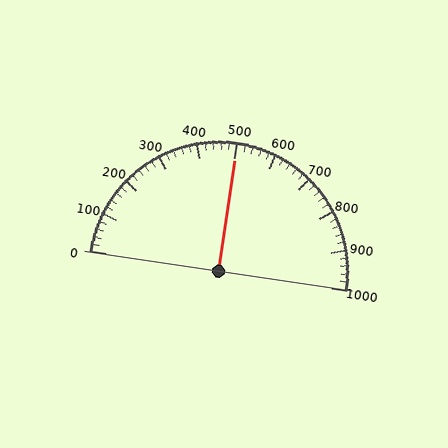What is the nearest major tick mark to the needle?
The nearest major tick mark is 500.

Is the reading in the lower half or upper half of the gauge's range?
The reading is in the upper half of the range (0 to 1000).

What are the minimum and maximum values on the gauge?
The gauge ranges from 0 to 1000.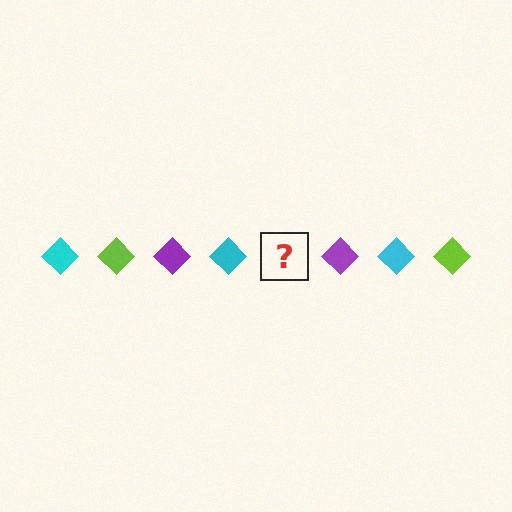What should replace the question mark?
The question mark should be replaced with a lime diamond.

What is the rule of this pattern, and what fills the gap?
The rule is that the pattern cycles through cyan, lime, purple diamonds. The gap should be filled with a lime diamond.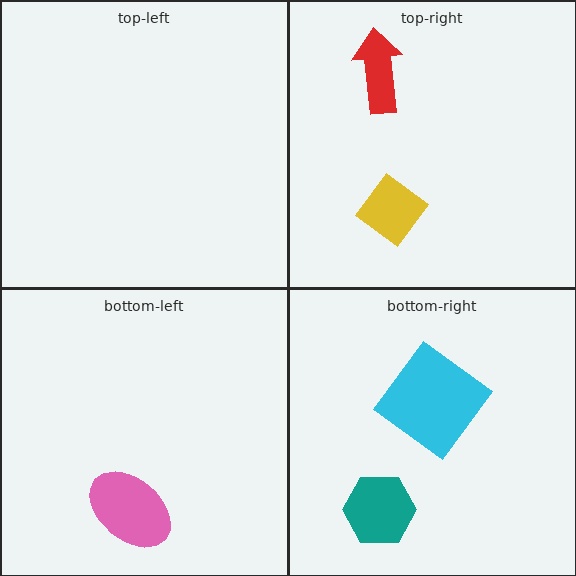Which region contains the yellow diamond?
The top-right region.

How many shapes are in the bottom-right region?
2.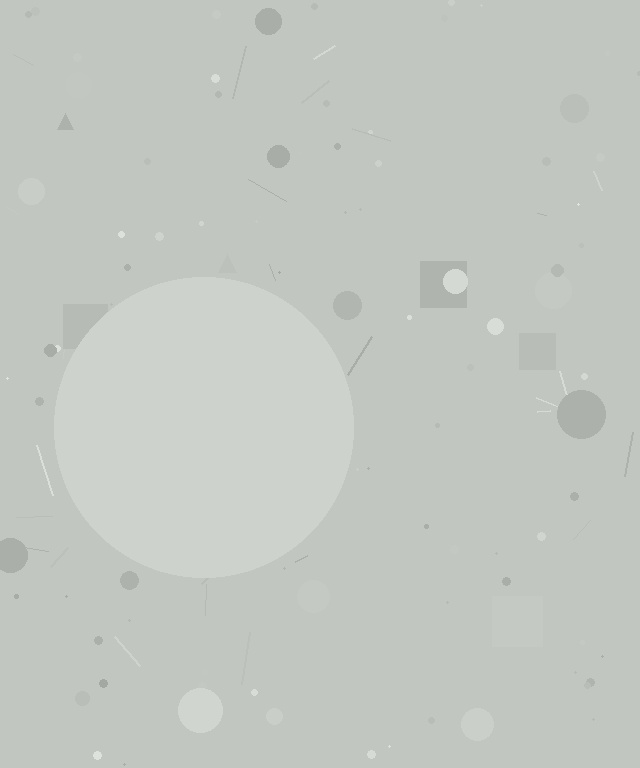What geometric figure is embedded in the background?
A circle is embedded in the background.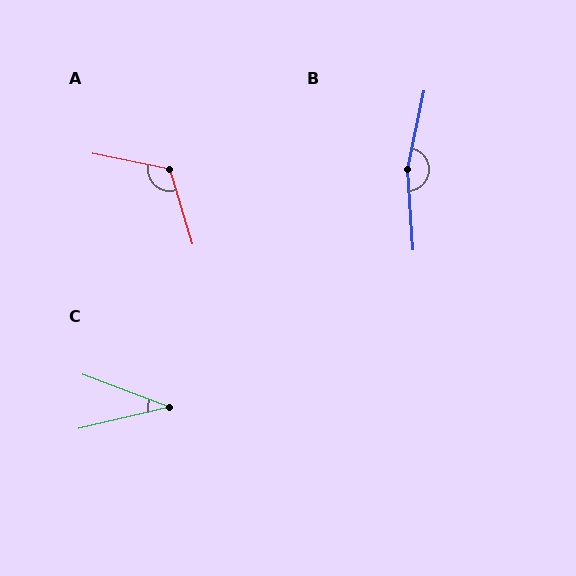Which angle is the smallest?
C, at approximately 34 degrees.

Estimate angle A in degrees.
Approximately 118 degrees.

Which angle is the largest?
B, at approximately 164 degrees.